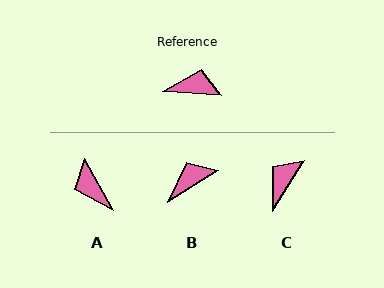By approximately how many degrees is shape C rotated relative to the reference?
Approximately 62 degrees counter-clockwise.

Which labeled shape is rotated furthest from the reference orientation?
A, about 123 degrees away.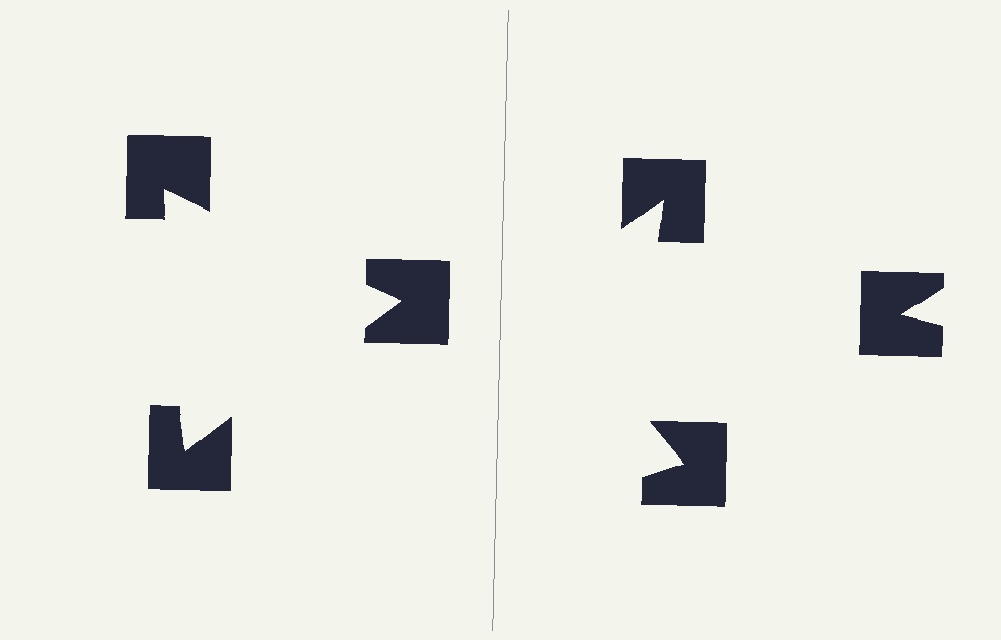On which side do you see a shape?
An illusory triangle appears on the left side. On the right side the wedge cuts are rotated, so no coherent shape forms.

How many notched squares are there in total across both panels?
6 — 3 on each side.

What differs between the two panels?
The notched squares are positioned identically on both sides; only the wedge orientations differ. On the left they align to a triangle; on the right they are misaligned.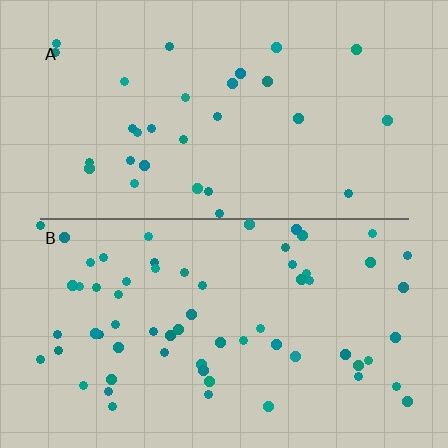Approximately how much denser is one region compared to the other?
Approximately 2.1× — region B over region A.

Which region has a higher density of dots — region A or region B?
B (the bottom).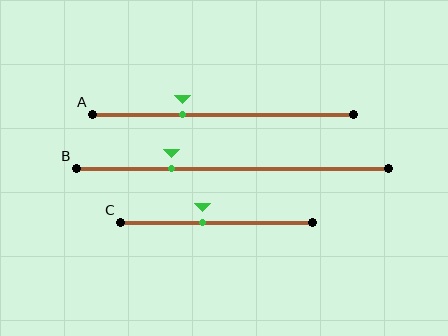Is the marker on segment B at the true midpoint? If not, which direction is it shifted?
No, the marker on segment B is shifted to the left by about 20% of the segment length.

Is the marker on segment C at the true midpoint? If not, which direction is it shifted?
No, the marker on segment C is shifted to the left by about 7% of the segment length.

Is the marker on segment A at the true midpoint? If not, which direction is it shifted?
No, the marker on segment A is shifted to the left by about 15% of the segment length.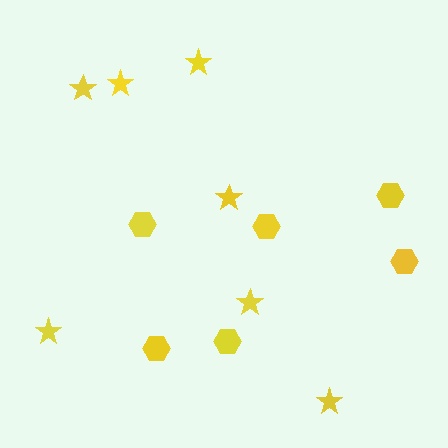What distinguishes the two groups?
There are 2 groups: one group of stars (7) and one group of hexagons (6).